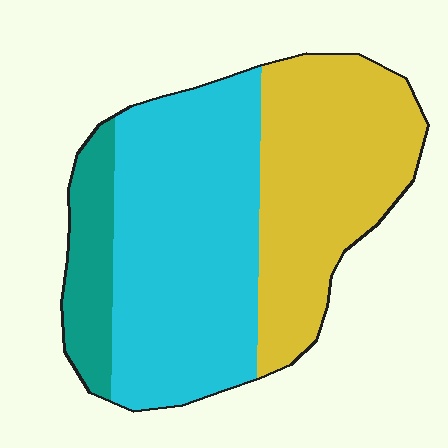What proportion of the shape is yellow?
Yellow takes up between a third and a half of the shape.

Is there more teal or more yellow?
Yellow.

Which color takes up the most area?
Cyan, at roughly 50%.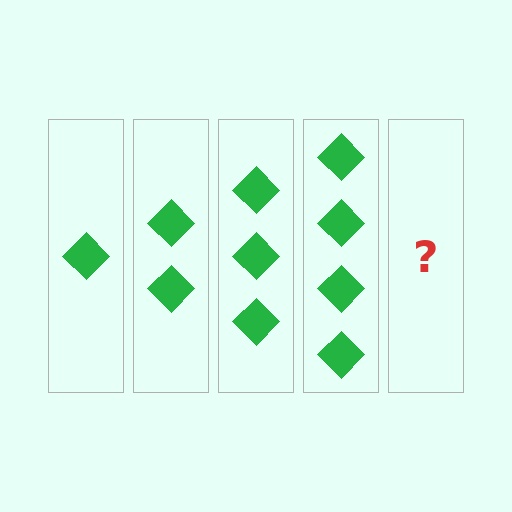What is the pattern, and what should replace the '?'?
The pattern is that each step adds one more diamond. The '?' should be 5 diamonds.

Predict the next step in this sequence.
The next step is 5 diamonds.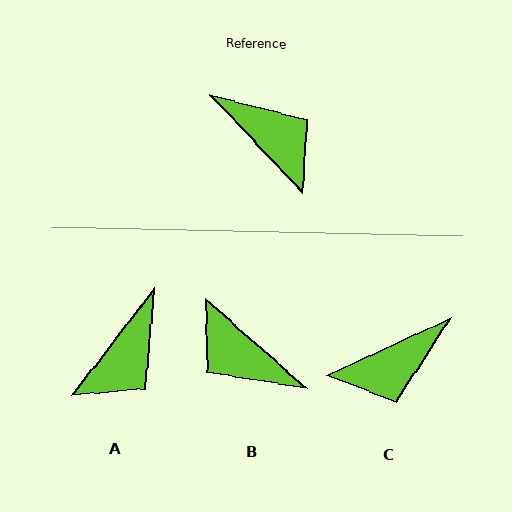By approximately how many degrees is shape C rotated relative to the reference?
Approximately 109 degrees clockwise.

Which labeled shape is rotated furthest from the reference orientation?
B, about 175 degrees away.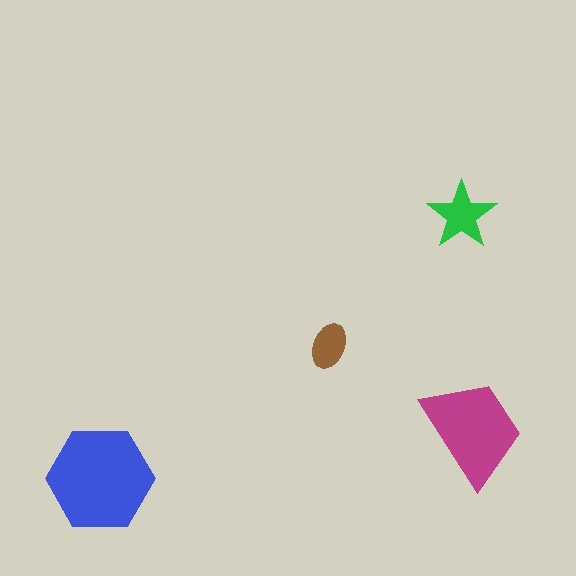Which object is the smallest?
The brown ellipse.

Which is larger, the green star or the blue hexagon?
The blue hexagon.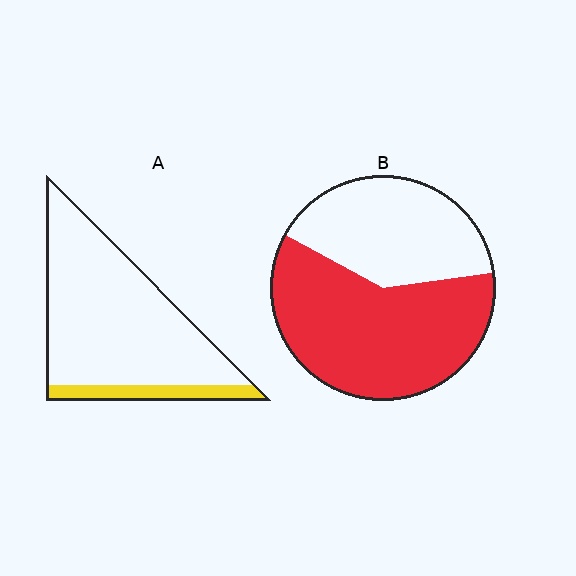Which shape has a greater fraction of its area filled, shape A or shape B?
Shape B.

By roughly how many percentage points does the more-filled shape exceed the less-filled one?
By roughly 45 percentage points (B over A).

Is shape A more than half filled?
No.